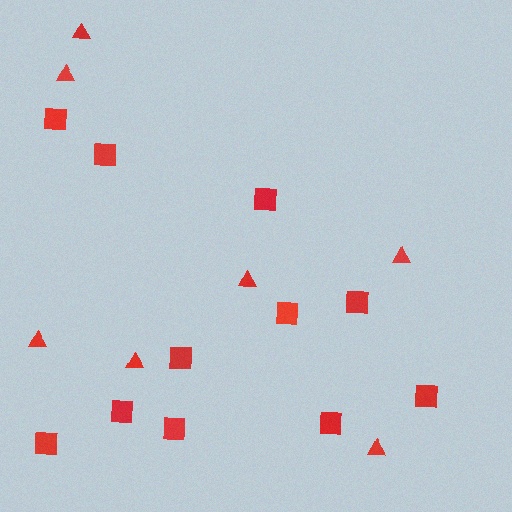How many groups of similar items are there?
There are 2 groups: one group of squares (11) and one group of triangles (7).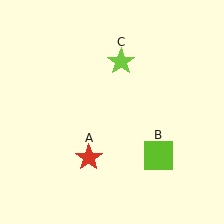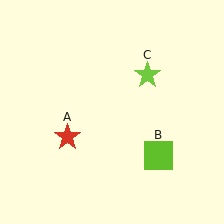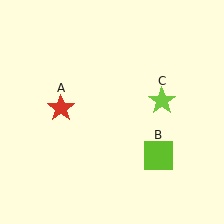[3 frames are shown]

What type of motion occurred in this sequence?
The red star (object A), lime star (object C) rotated clockwise around the center of the scene.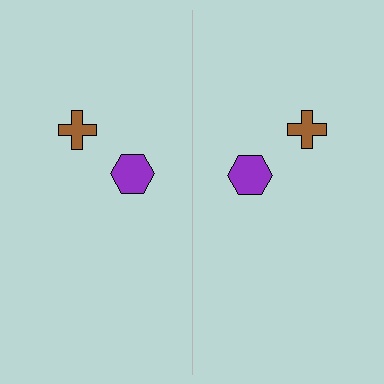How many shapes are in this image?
There are 4 shapes in this image.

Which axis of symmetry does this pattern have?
The pattern has a vertical axis of symmetry running through the center of the image.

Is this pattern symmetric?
Yes, this pattern has bilateral (reflection) symmetry.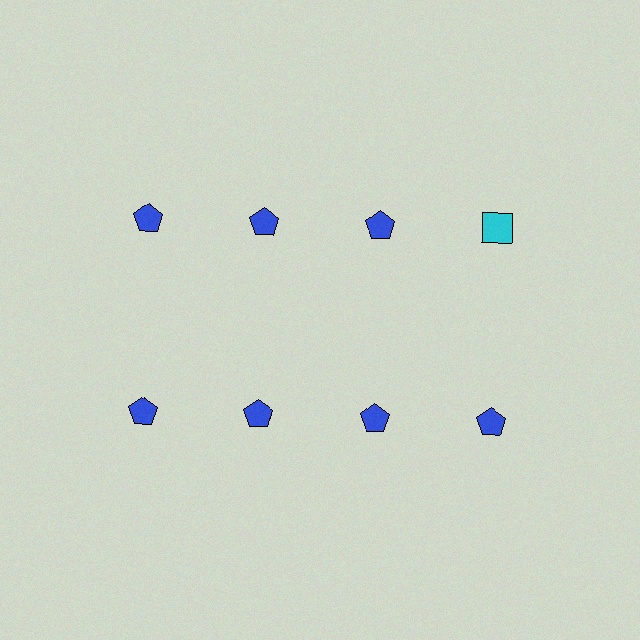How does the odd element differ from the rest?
It differs in both color (cyan instead of blue) and shape (square instead of pentagon).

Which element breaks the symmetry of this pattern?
The cyan square in the top row, second from right column breaks the symmetry. All other shapes are blue pentagons.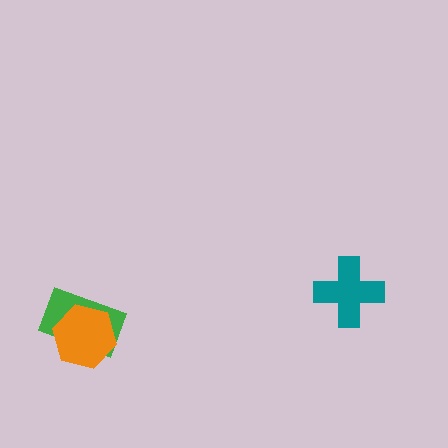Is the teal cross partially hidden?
No, no other shape covers it.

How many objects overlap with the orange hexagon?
1 object overlaps with the orange hexagon.